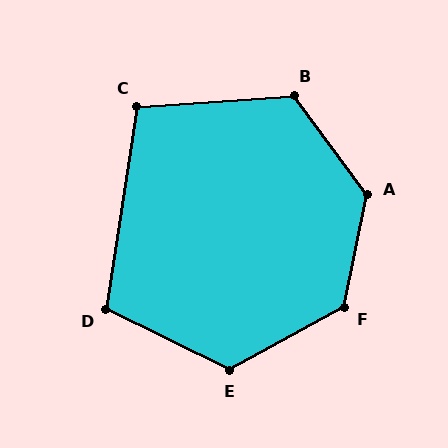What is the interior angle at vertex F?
Approximately 130 degrees (obtuse).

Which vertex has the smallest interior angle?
C, at approximately 103 degrees.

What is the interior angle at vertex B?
Approximately 122 degrees (obtuse).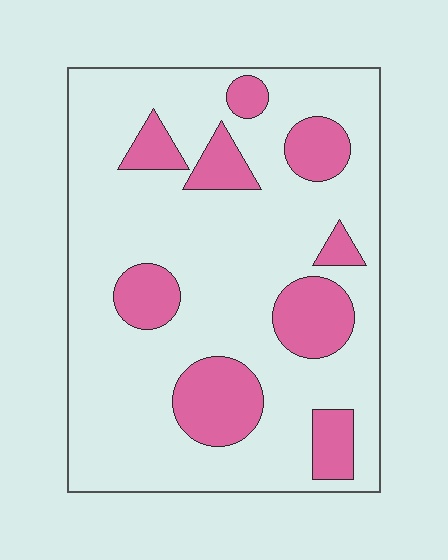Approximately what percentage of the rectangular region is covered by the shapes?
Approximately 20%.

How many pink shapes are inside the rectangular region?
9.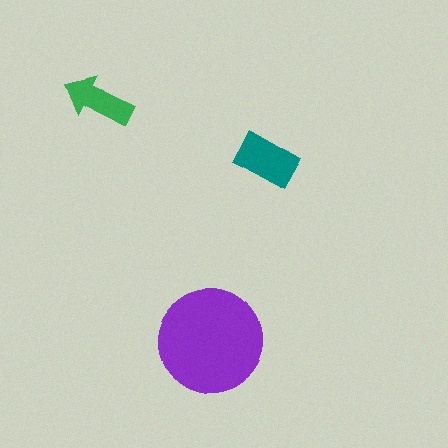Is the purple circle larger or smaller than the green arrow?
Larger.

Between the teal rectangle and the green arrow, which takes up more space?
The teal rectangle.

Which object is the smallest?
The green arrow.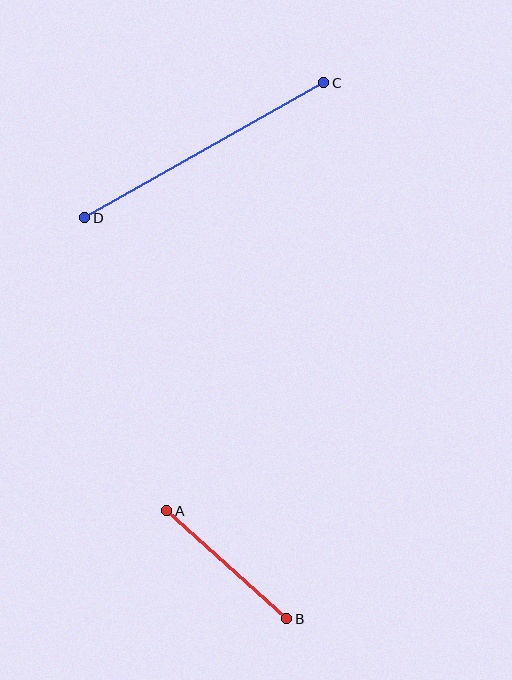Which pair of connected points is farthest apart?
Points C and D are farthest apart.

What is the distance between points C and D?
The distance is approximately 274 pixels.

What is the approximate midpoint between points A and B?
The midpoint is at approximately (227, 565) pixels.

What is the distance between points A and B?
The distance is approximately 162 pixels.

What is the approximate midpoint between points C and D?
The midpoint is at approximately (204, 150) pixels.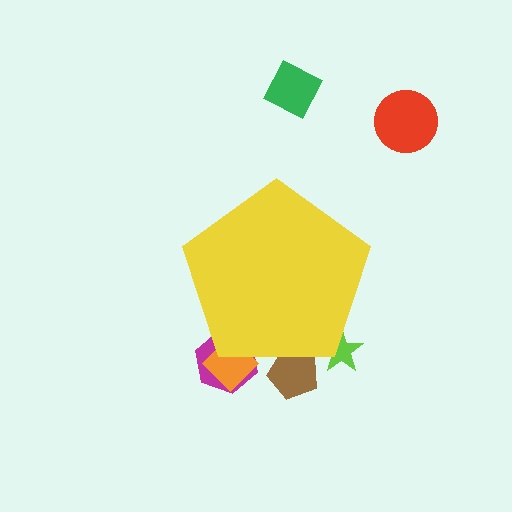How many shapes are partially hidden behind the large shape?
4 shapes are partially hidden.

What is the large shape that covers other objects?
A yellow pentagon.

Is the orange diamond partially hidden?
Yes, the orange diamond is partially hidden behind the yellow pentagon.